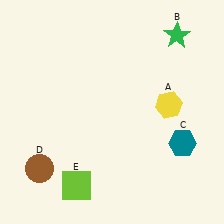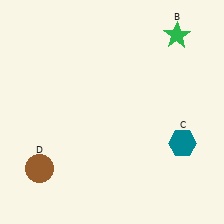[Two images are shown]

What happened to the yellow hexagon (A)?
The yellow hexagon (A) was removed in Image 2. It was in the top-right area of Image 1.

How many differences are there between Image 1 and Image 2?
There are 2 differences between the two images.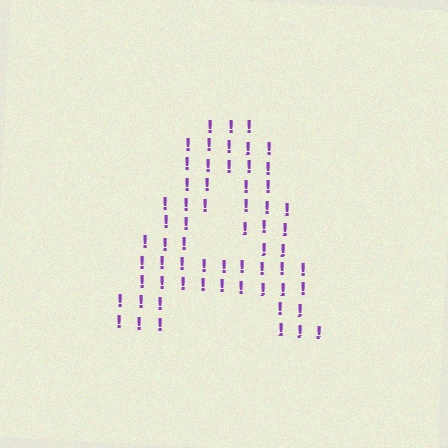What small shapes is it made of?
It is made of small exclamation marks.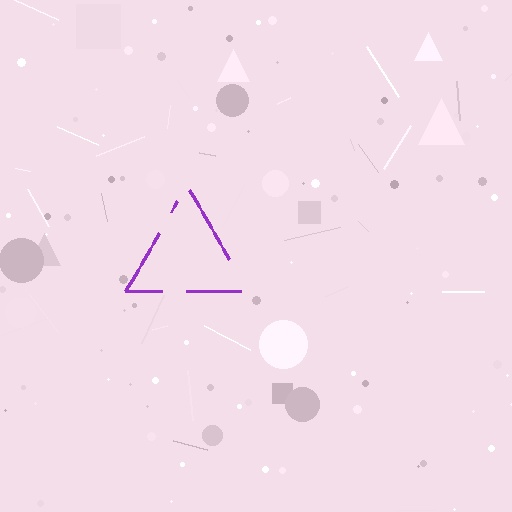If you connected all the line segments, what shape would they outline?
They would outline a triangle.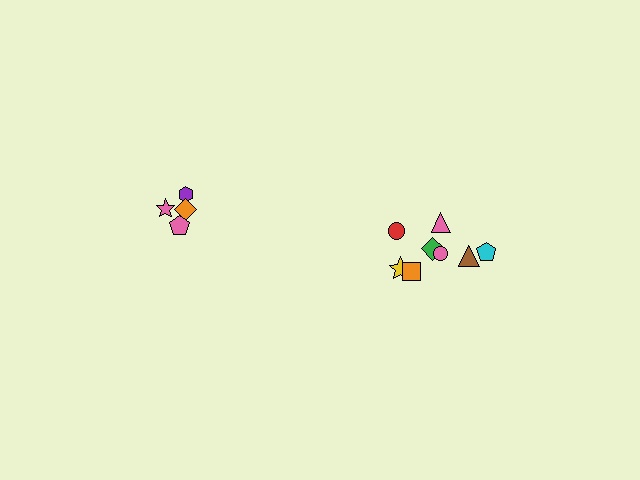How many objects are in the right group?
There are 8 objects.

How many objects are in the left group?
There are 4 objects.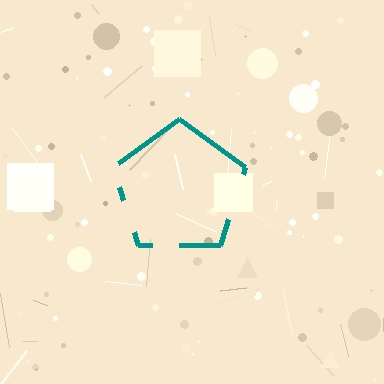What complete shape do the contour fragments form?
The contour fragments form a pentagon.